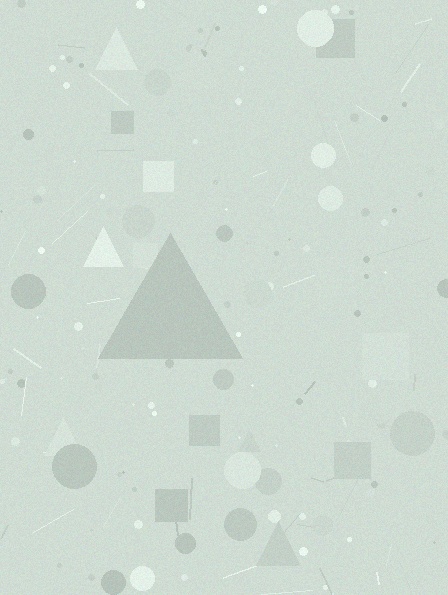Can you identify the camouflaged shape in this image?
The camouflaged shape is a triangle.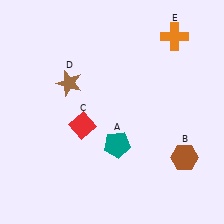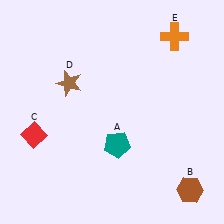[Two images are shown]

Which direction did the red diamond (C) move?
The red diamond (C) moved left.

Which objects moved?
The objects that moved are: the brown hexagon (B), the red diamond (C).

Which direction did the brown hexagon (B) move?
The brown hexagon (B) moved down.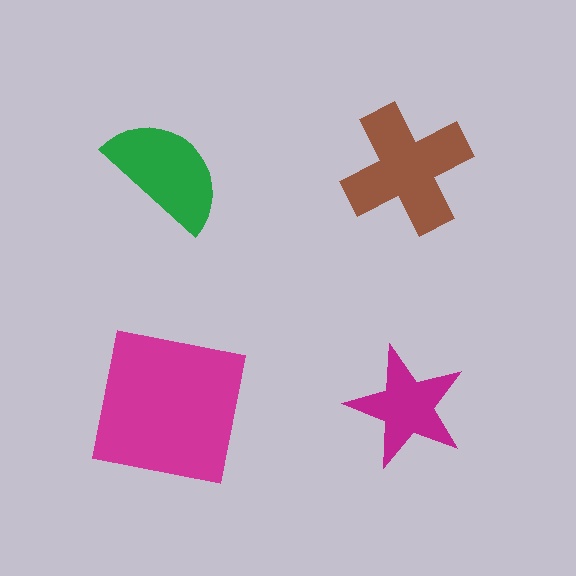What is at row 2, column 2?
A magenta star.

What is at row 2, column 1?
A magenta square.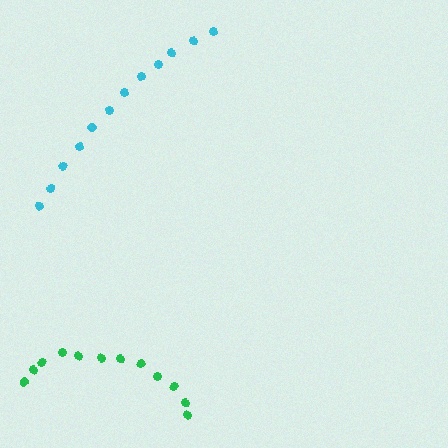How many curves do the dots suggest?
There are 2 distinct paths.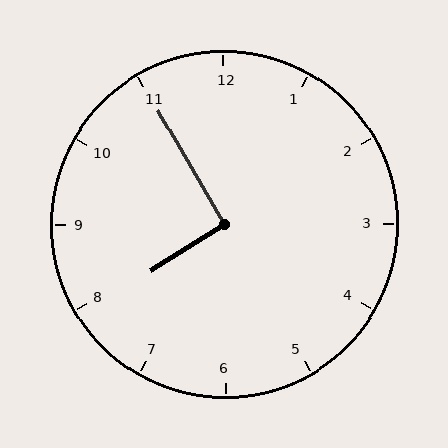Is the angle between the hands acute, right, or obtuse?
It is right.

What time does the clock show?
7:55.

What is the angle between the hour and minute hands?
Approximately 92 degrees.